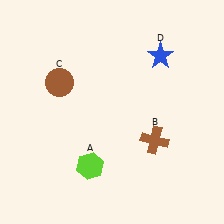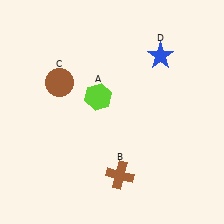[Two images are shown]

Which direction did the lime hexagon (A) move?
The lime hexagon (A) moved up.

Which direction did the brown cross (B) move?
The brown cross (B) moved down.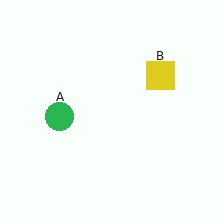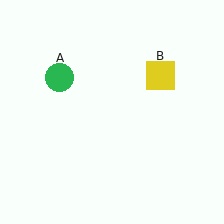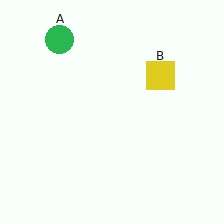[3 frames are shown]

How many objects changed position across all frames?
1 object changed position: green circle (object A).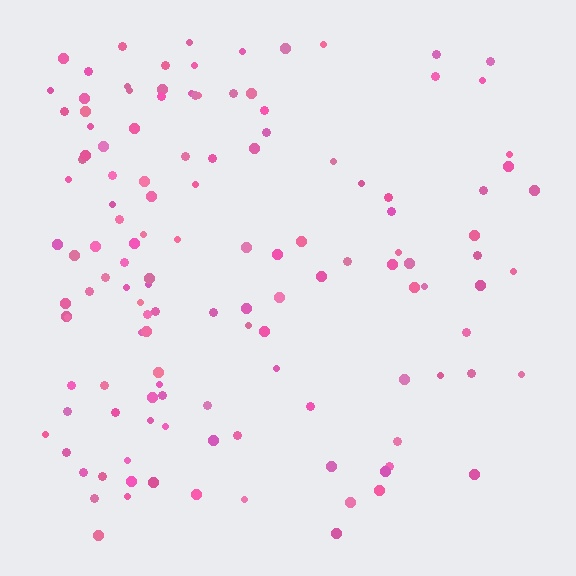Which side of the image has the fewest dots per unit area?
The right.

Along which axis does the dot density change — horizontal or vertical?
Horizontal.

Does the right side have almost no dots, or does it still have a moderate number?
Still a moderate number, just noticeably fewer than the left.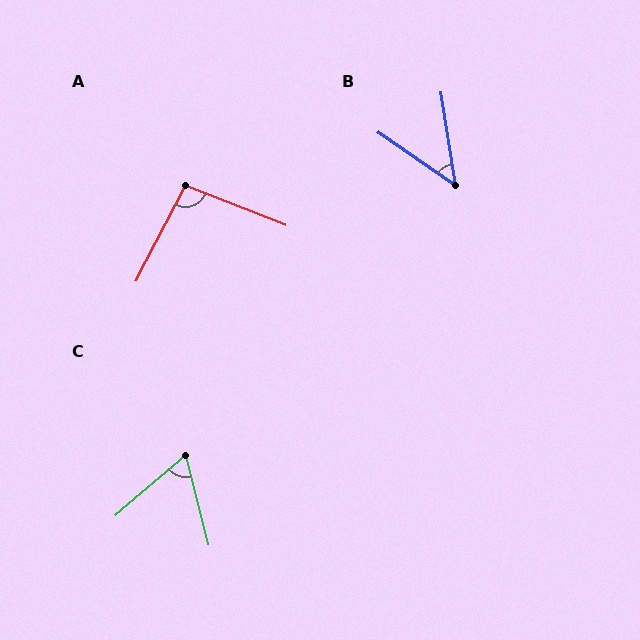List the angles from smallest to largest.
B (47°), C (64°), A (96°).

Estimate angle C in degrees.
Approximately 64 degrees.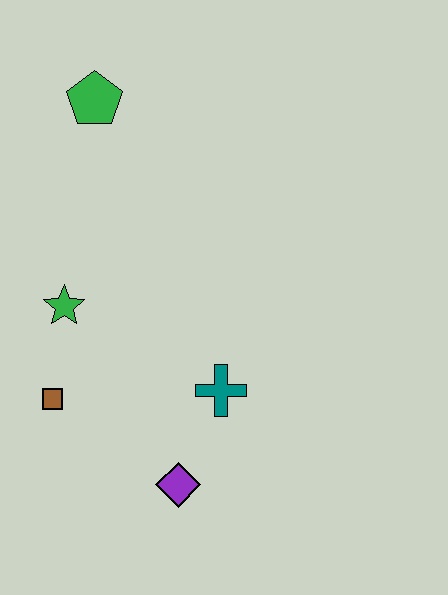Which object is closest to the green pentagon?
The green star is closest to the green pentagon.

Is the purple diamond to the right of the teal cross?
No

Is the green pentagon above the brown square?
Yes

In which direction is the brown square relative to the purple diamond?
The brown square is to the left of the purple diamond.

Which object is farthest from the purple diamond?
The green pentagon is farthest from the purple diamond.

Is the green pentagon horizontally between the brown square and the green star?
No